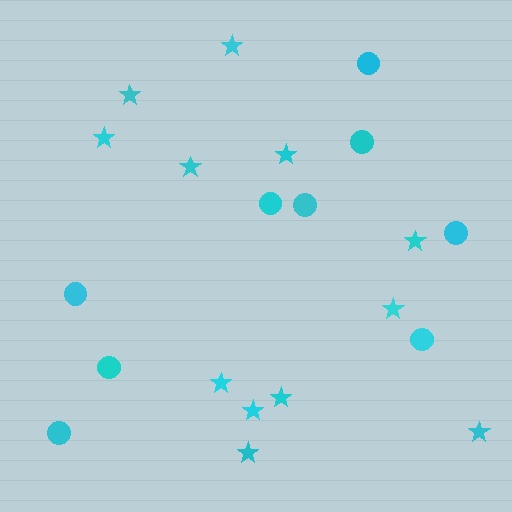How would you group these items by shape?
There are 2 groups: one group of circles (9) and one group of stars (12).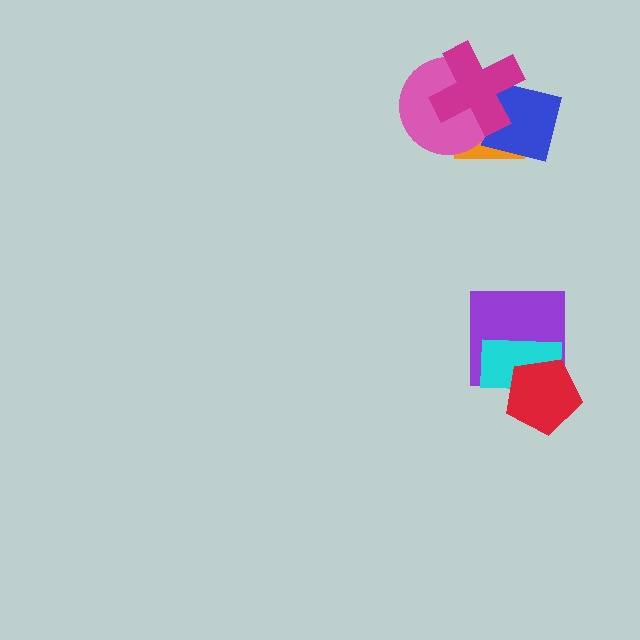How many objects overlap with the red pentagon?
2 objects overlap with the red pentagon.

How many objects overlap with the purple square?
2 objects overlap with the purple square.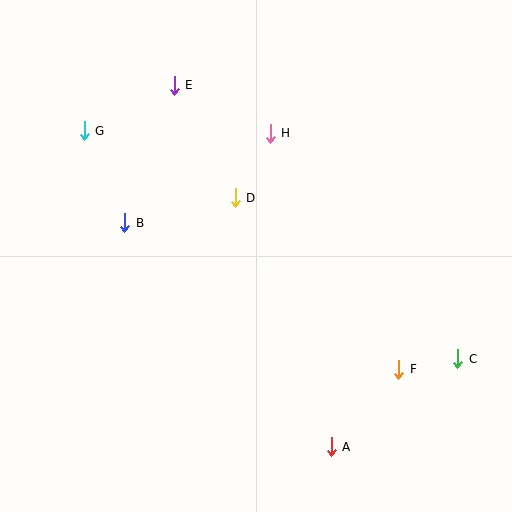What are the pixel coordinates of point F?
Point F is at (399, 370).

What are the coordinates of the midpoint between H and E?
The midpoint between H and E is at (222, 109).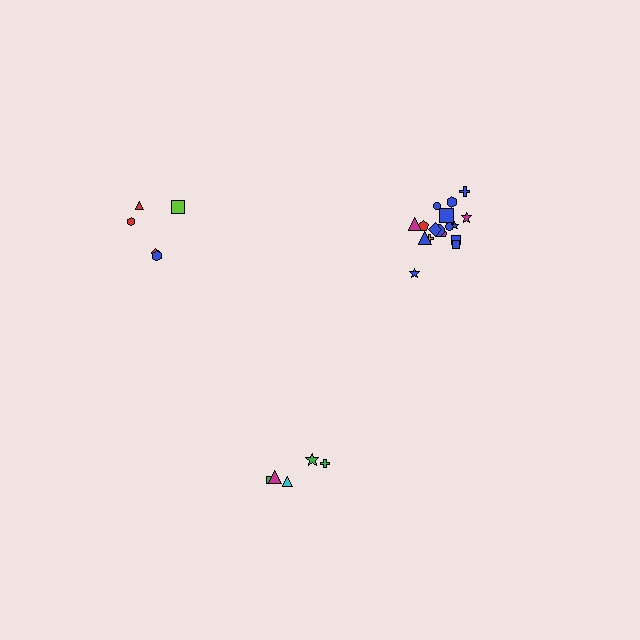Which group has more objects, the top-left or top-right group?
The top-right group.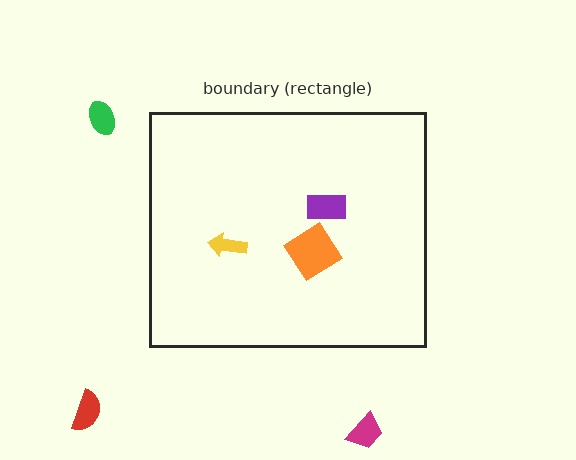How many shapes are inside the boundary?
3 inside, 3 outside.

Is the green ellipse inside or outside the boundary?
Outside.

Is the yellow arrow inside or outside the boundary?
Inside.